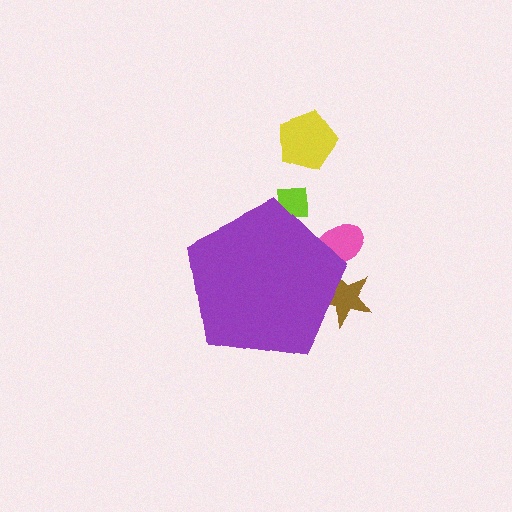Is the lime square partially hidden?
Yes, the lime square is partially hidden behind the purple pentagon.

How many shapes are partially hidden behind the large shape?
3 shapes are partially hidden.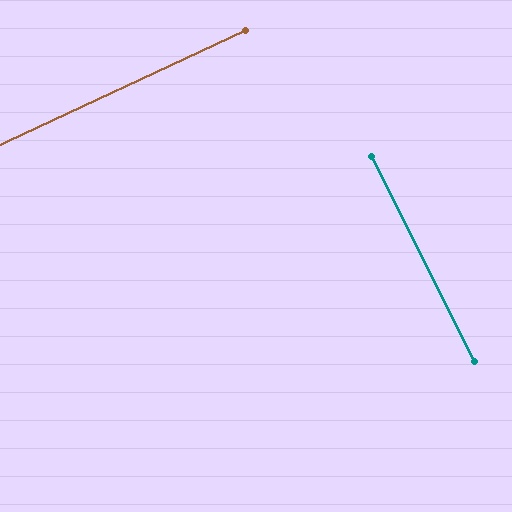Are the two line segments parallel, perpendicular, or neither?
Perpendicular — they meet at approximately 89°.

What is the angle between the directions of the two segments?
Approximately 89 degrees.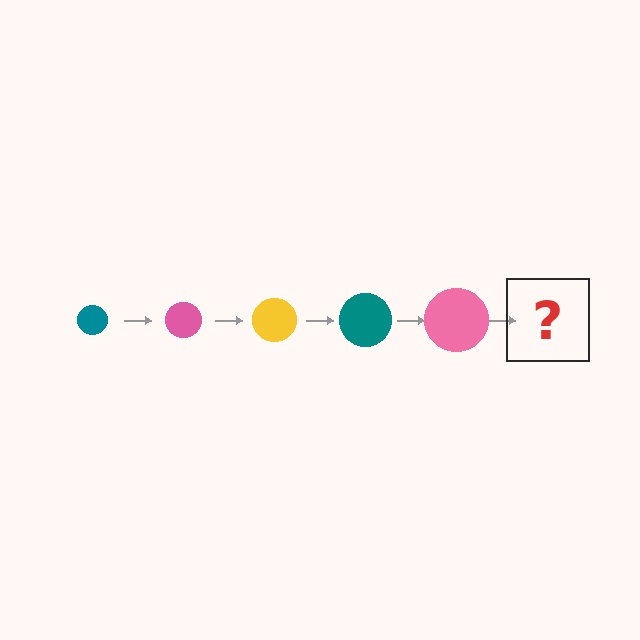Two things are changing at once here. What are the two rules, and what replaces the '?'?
The two rules are that the circle grows larger each step and the color cycles through teal, pink, and yellow. The '?' should be a yellow circle, larger than the previous one.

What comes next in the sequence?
The next element should be a yellow circle, larger than the previous one.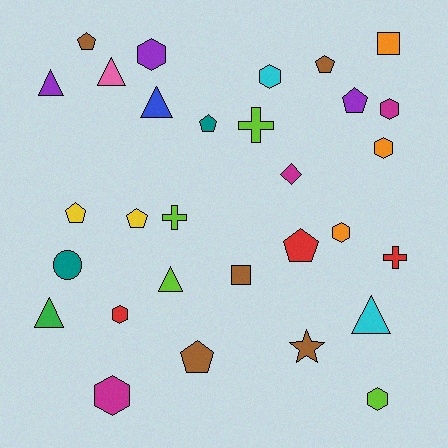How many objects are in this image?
There are 30 objects.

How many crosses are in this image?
There are 3 crosses.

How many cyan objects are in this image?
There are 2 cyan objects.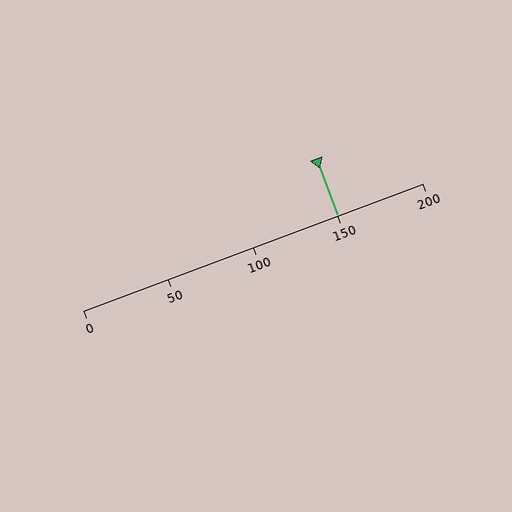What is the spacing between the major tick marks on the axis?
The major ticks are spaced 50 apart.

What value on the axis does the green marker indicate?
The marker indicates approximately 150.